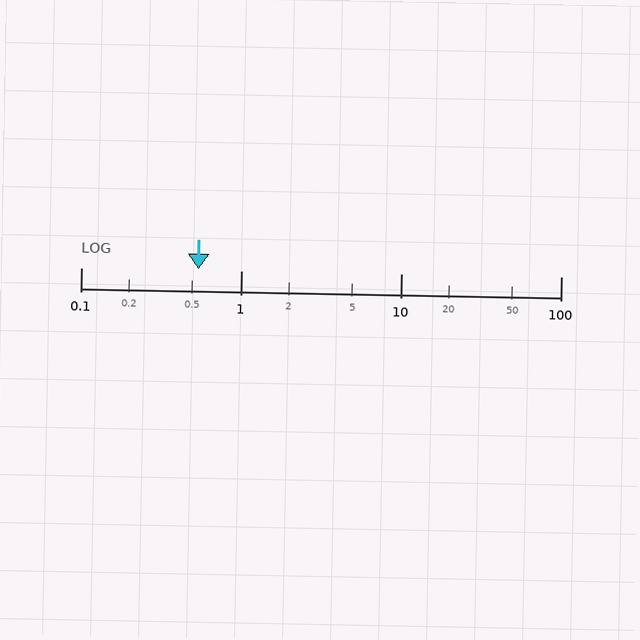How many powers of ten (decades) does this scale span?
The scale spans 3 decades, from 0.1 to 100.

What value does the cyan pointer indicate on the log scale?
The pointer indicates approximately 0.54.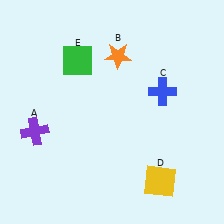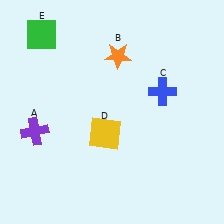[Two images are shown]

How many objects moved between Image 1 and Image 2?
2 objects moved between the two images.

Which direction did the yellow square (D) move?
The yellow square (D) moved left.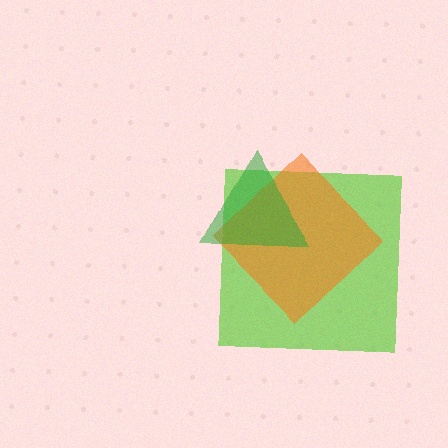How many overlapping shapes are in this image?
There are 3 overlapping shapes in the image.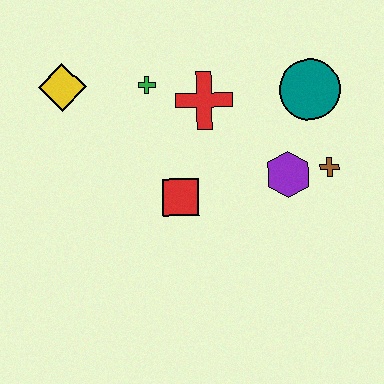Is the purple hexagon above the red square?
Yes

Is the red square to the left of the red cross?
Yes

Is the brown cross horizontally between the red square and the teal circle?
No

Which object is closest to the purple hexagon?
The brown cross is closest to the purple hexagon.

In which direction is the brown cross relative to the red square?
The brown cross is to the right of the red square.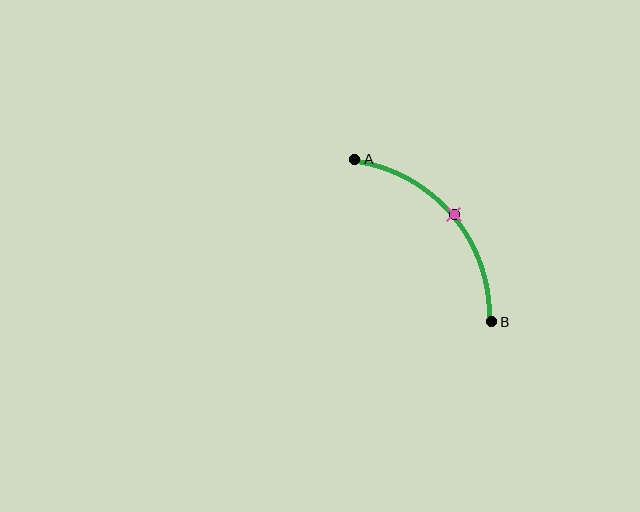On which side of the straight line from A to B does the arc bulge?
The arc bulges above and to the right of the straight line connecting A and B.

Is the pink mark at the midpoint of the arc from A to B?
Yes. The pink mark lies on the arc at equal arc-length from both A and B — it is the arc midpoint.